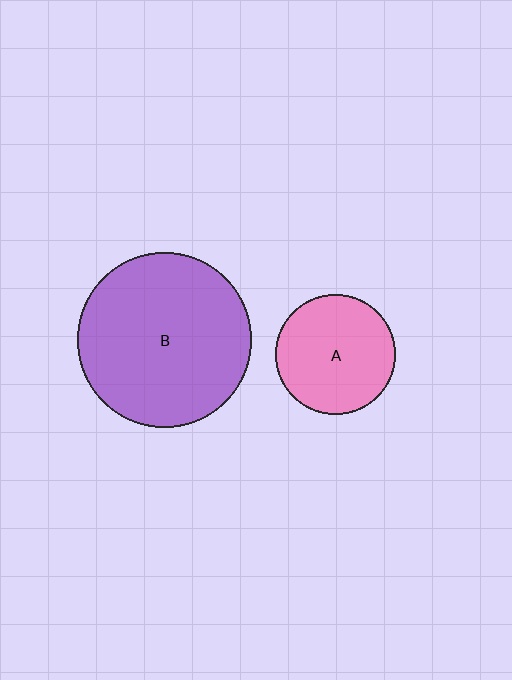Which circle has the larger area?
Circle B (purple).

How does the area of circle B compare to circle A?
Approximately 2.1 times.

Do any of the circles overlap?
No, none of the circles overlap.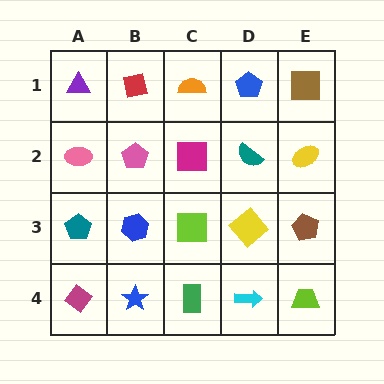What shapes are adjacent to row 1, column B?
A pink pentagon (row 2, column B), a purple triangle (row 1, column A), an orange semicircle (row 1, column C).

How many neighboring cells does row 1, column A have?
2.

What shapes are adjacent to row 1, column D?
A teal semicircle (row 2, column D), an orange semicircle (row 1, column C), a brown square (row 1, column E).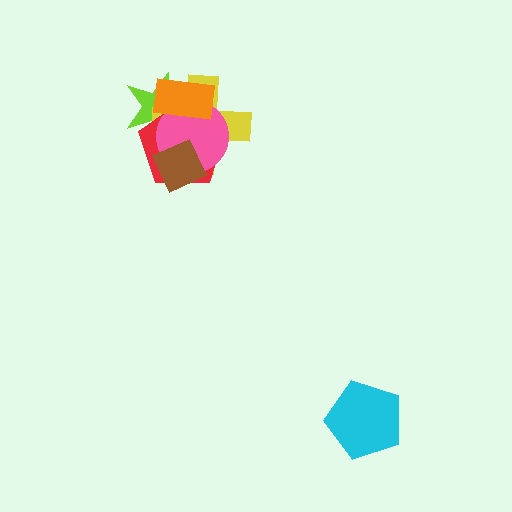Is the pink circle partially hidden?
Yes, it is partially covered by another shape.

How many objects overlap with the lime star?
4 objects overlap with the lime star.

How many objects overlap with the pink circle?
5 objects overlap with the pink circle.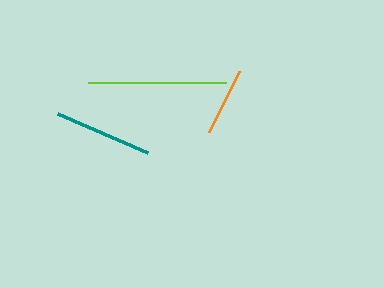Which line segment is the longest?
The lime line is the longest at approximately 138 pixels.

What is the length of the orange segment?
The orange segment is approximately 69 pixels long.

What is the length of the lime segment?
The lime segment is approximately 138 pixels long.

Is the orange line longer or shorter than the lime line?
The lime line is longer than the orange line.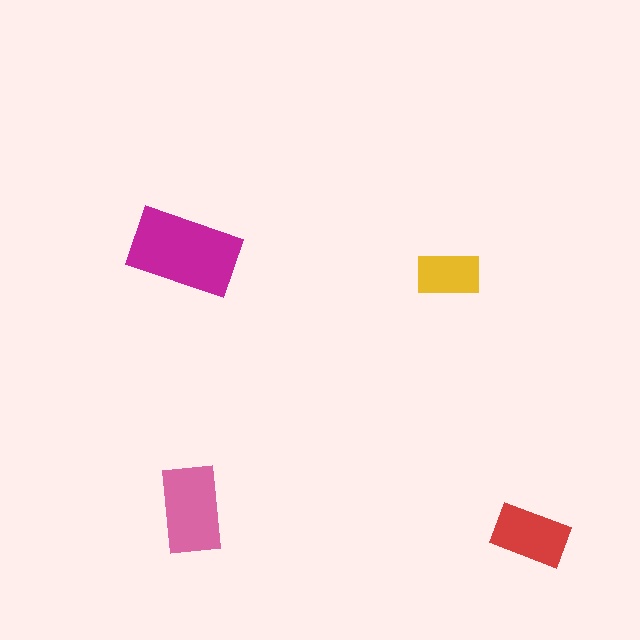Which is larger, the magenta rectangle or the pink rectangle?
The magenta one.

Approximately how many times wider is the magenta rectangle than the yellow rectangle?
About 1.5 times wider.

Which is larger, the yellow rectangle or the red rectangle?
The red one.